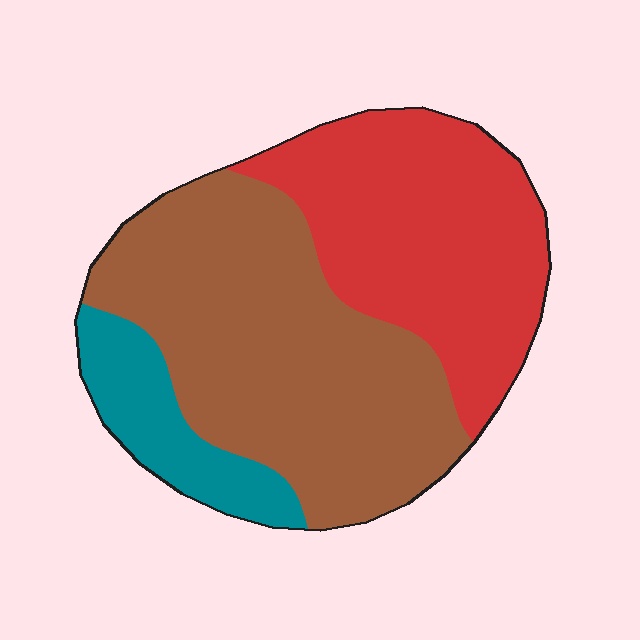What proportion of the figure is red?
Red covers around 35% of the figure.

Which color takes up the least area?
Teal, at roughly 15%.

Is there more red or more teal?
Red.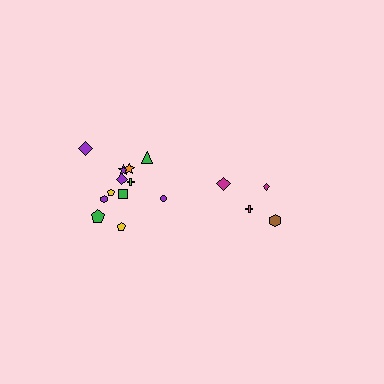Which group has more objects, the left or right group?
The left group.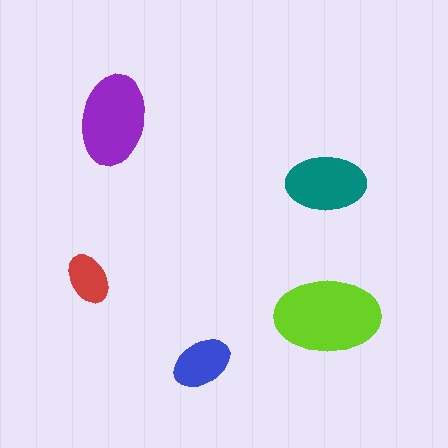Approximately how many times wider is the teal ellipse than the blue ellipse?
About 1.5 times wider.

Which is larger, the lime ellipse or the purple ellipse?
The lime one.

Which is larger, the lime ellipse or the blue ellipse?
The lime one.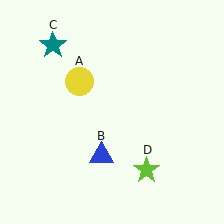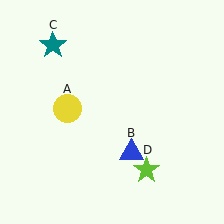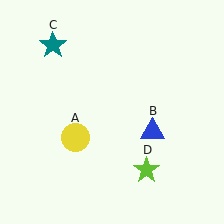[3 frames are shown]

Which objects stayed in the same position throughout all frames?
Teal star (object C) and lime star (object D) remained stationary.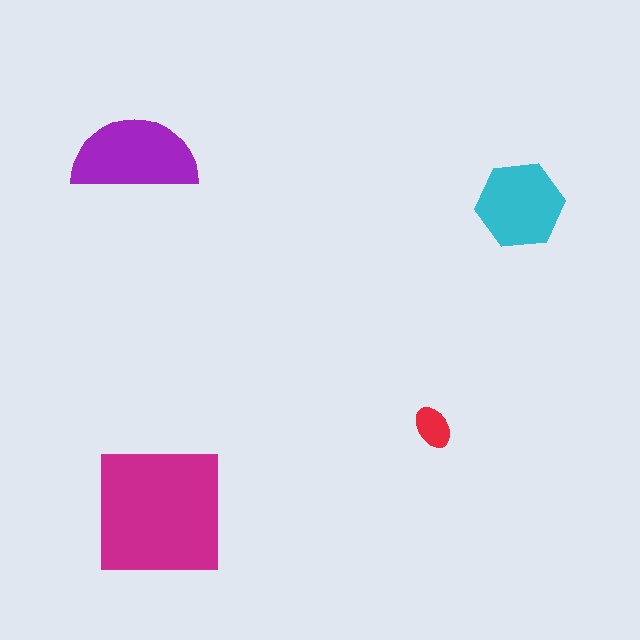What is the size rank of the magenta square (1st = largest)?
1st.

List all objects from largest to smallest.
The magenta square, the purple semicircle, the cyan hexagon, the red ellipse.